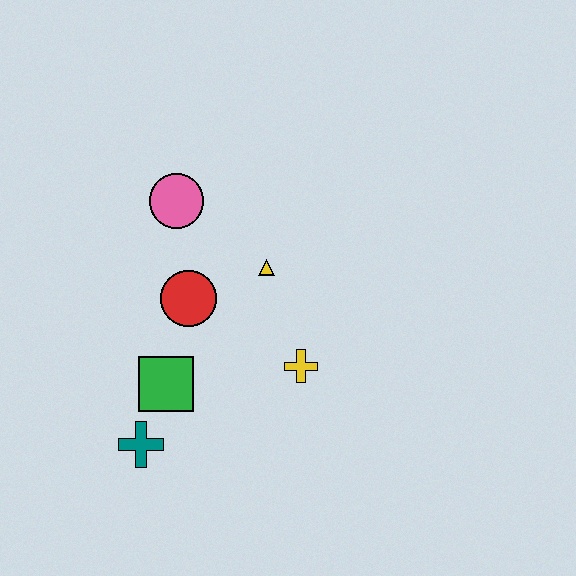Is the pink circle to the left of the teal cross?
No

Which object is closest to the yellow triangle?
The red circle is closest to the yellow triangle.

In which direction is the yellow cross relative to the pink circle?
The yellow cross is below the pink circle.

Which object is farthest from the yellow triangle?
The teal cross is farthest from the yellow triangle.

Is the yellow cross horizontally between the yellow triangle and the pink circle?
No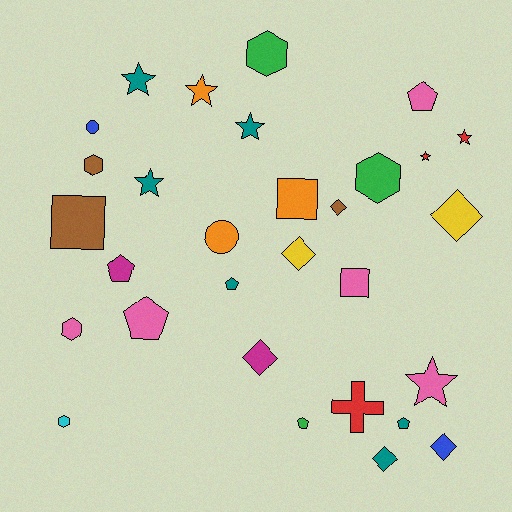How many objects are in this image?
There are 30 objects.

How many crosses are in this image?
There is 1 cross.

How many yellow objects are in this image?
There are 2 yellow objects.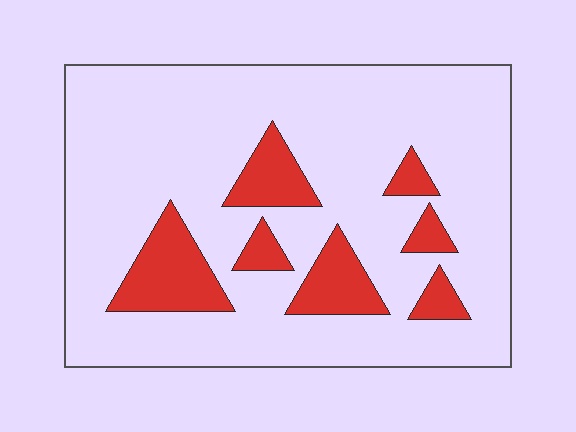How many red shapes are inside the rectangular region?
7.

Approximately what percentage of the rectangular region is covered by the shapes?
Approximately 15%.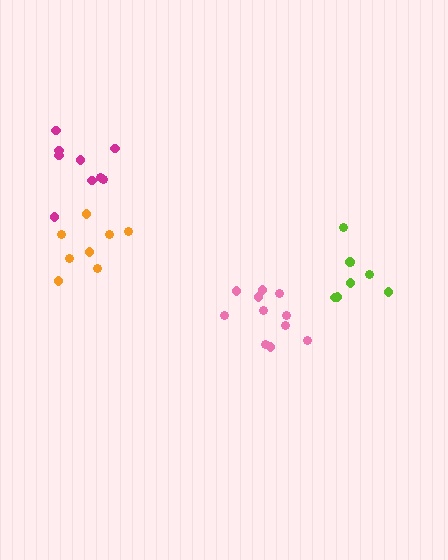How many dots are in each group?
Group 1: 8 dots, Group 2: 11 dots, Group 3: 9 dots, Group 4: 8 dots (36 total).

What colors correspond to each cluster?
The clusters are colored: orange, pink, magenta, lime.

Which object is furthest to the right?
The lime cluster is rightmost.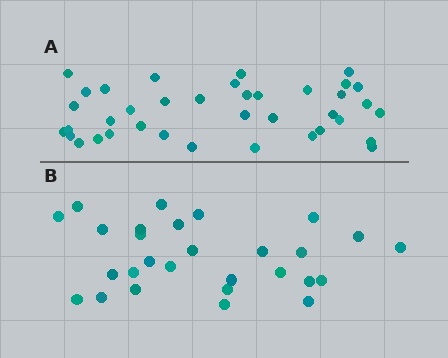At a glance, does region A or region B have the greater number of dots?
Region A (the top region) has more dots.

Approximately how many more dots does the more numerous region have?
Region A has roughly 10 or so more dots than region B.